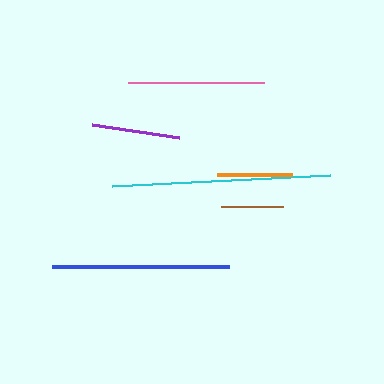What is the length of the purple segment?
The purple segment is approximately 88 pixels long.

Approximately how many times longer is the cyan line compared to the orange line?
The cyan line is approximately 2.9 times the length of the orange line.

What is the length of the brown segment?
The brown segment is approximately 61 pixels long.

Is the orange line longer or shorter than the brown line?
The orange line is longer than the brown line.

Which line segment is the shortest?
The brown line is the shortest at approximately 61 pixels.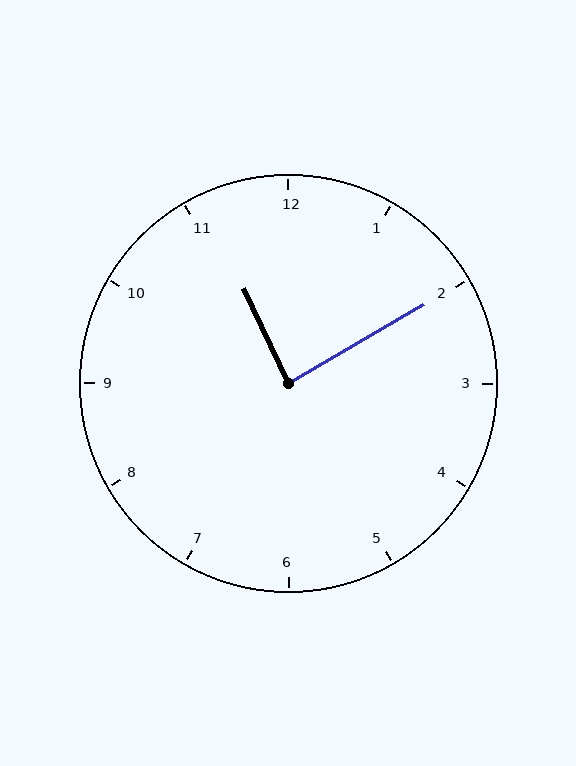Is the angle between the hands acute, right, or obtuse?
It is right.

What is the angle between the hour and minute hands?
Approximately 85 degrees.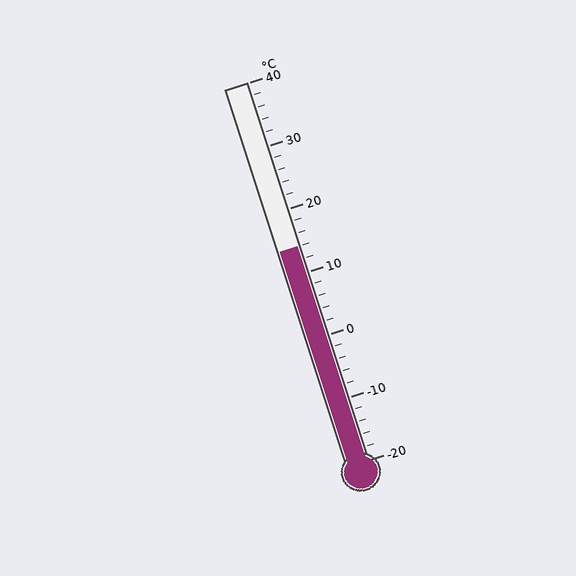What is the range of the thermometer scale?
The thermometer scale ranges from -20°C to 40°C.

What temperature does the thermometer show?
The thermometer shows approximately 14°C.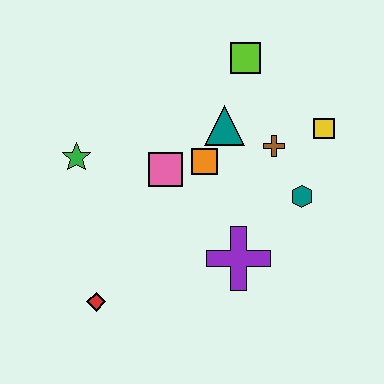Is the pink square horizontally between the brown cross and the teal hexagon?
No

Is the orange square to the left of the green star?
No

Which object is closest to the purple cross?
The teal hexagon is closest to the purple cross.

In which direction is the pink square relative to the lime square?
The pink square is below the lime square.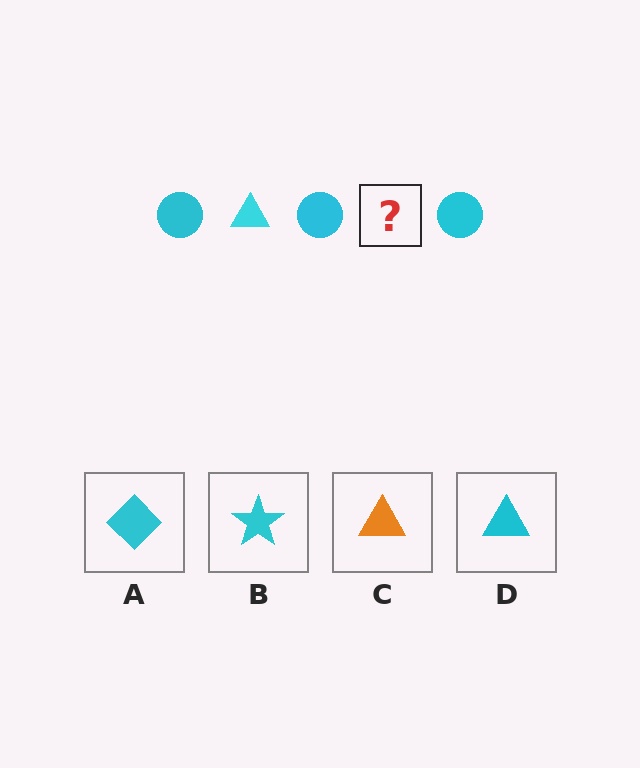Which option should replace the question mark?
Option D.